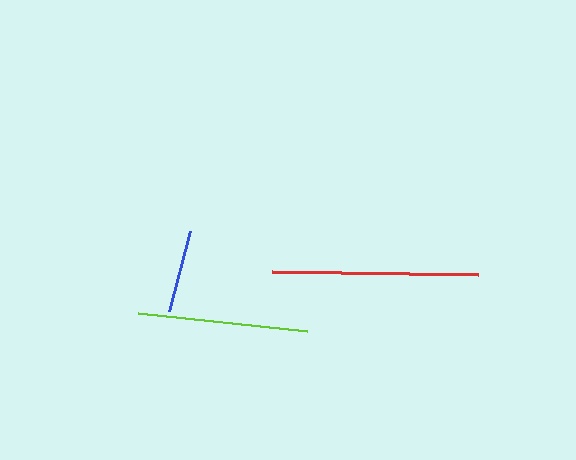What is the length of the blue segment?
The blue segment is approximately 83 pixels long.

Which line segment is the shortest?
The blue line is the shortest at approximately 83 pixels.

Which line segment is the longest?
The red line is the longest at approximately 206 pixels.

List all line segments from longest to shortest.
From longest to shortest: red, lime, blue.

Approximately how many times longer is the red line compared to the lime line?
The red line is approximately 1.2 times the length of the lime line.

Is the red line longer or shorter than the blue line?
The red line is longer than the blue line.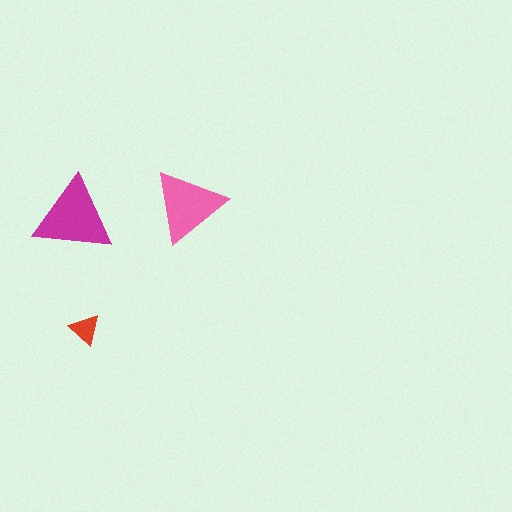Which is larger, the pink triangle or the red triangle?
The pink one.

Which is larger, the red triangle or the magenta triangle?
The magenta one.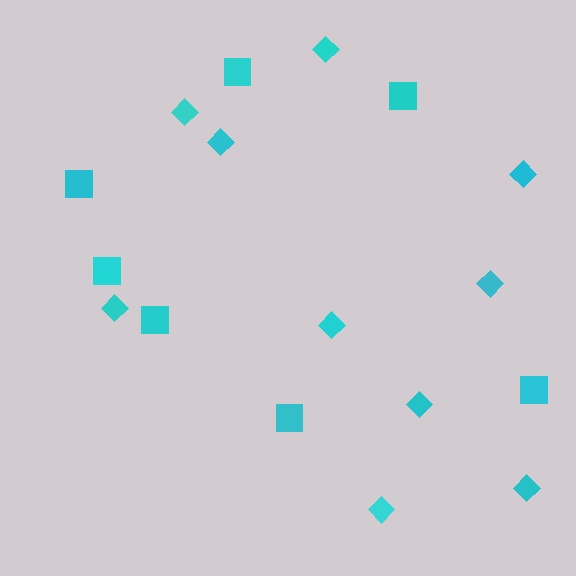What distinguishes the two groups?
There are 2 groups: one group of diamonds (10) and one group of squares (7).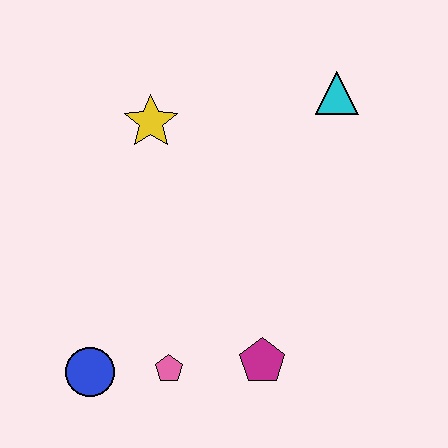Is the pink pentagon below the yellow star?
Yes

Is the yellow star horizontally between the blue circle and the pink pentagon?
Yes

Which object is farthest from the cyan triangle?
The blue circle is farthest from the cyan triangle.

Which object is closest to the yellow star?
The cyan triangle is closest to the yellow star.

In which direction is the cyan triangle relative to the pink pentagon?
The cyan triangle is above the pink pentagon.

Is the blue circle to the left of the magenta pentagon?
Yes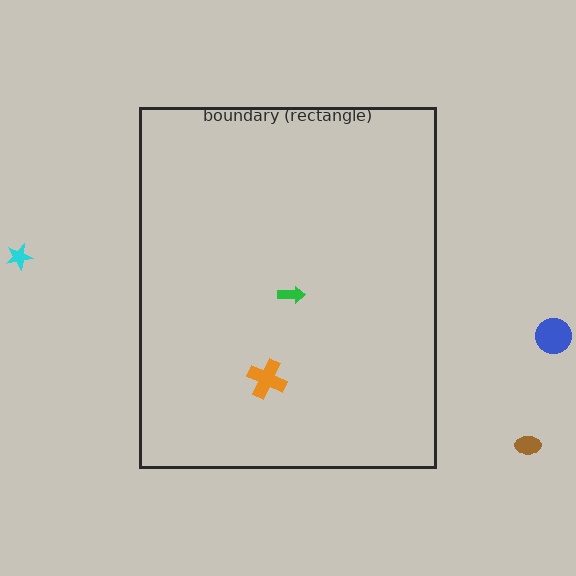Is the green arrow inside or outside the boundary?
Inside.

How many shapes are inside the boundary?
2 inside, 3 outside.